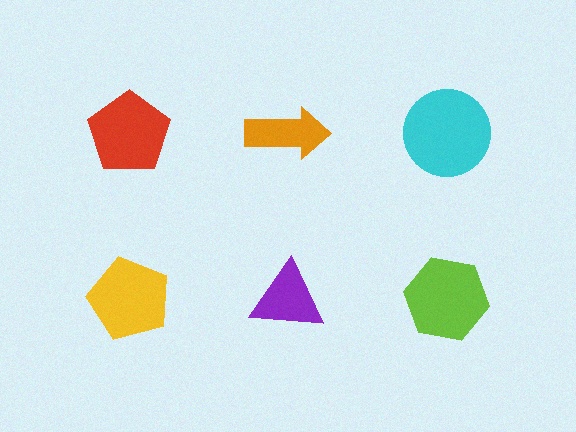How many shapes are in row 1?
3 shapes.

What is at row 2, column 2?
A purple triangle.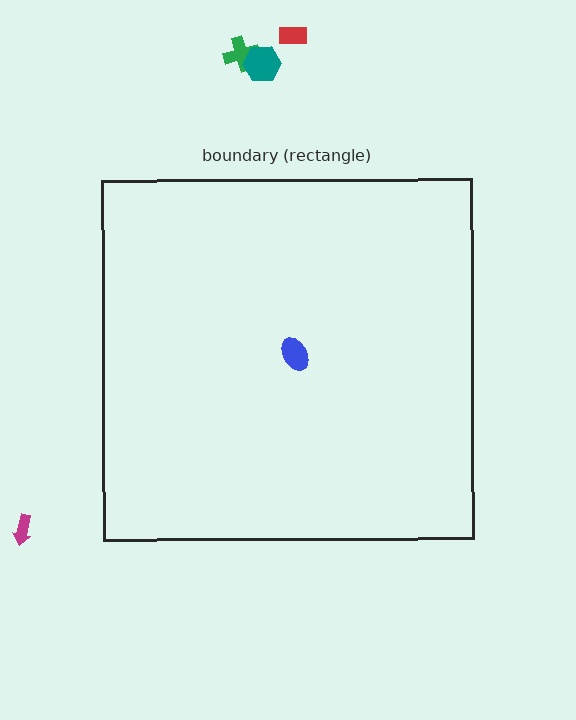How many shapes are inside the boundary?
1 inside, 4 outside.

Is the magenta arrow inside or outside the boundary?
Outside.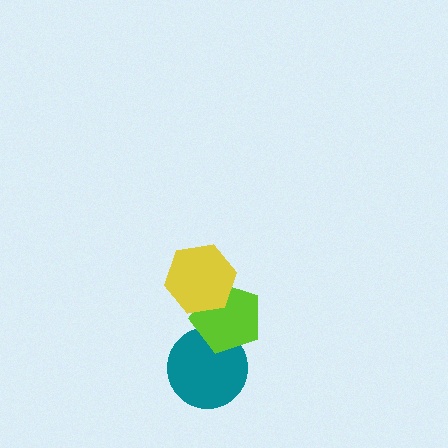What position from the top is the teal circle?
The teal circle is 3rd from the top.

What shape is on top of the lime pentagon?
The yellow hexagon is on top of the lime pentagon.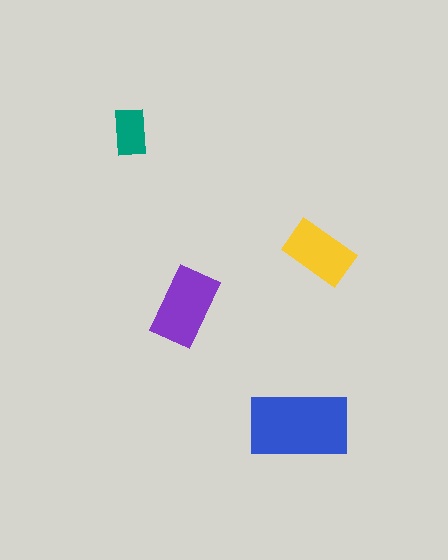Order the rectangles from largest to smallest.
the blue one, the purple one, the yellow one, the teal one.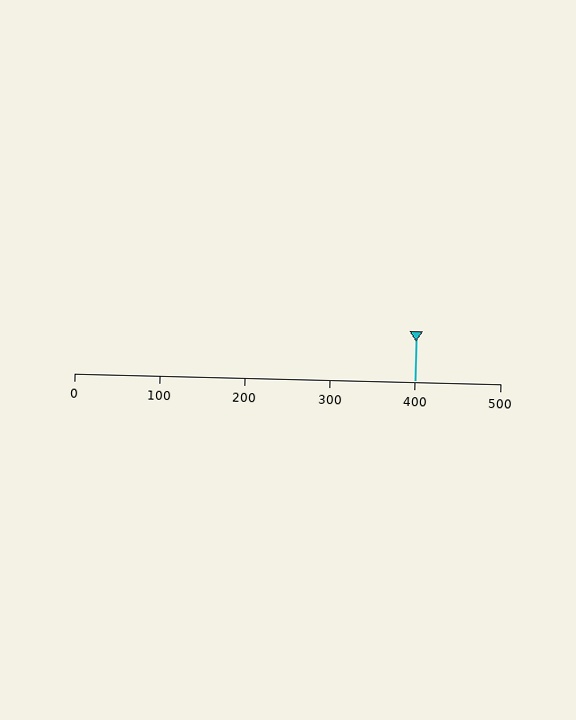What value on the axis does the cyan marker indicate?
The marker indicates approximately 400.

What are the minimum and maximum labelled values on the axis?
The axis runs from 0 to 500.